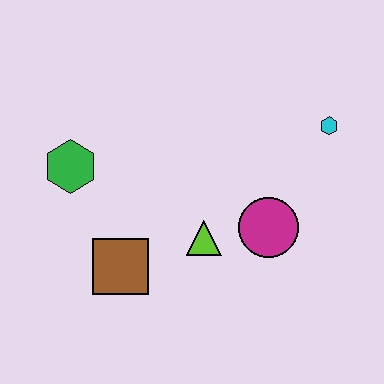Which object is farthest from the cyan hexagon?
The green hexagon is farthest from the cyan hexagon.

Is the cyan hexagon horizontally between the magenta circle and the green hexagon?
No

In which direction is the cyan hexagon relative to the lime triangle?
The cyan hexagon is to the right of the lime triangle.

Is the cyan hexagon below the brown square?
No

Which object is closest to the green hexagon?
The brown square is closest to the green hexagon.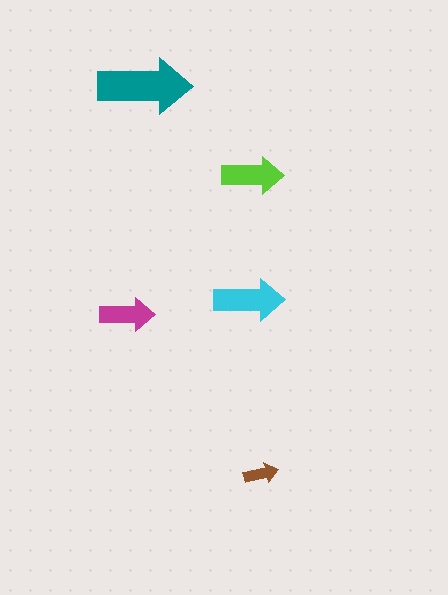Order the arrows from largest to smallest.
the teal one, the cyan one, the lime one, the magenta one, the brown one.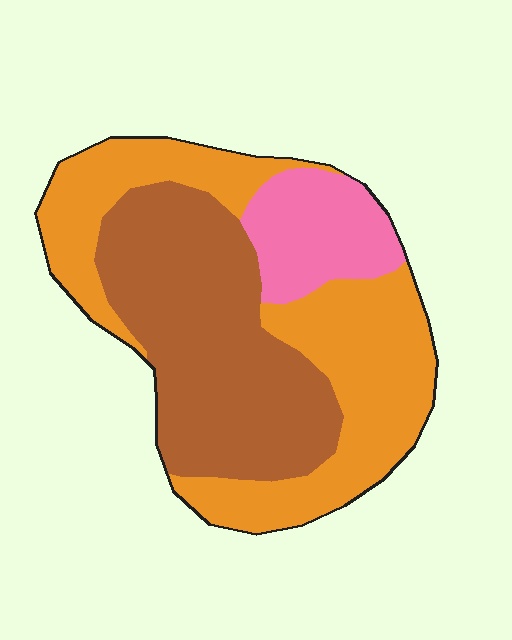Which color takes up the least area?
Pink, at roughly 15%.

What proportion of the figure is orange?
Orange takes up between a quarter and a half of the figure.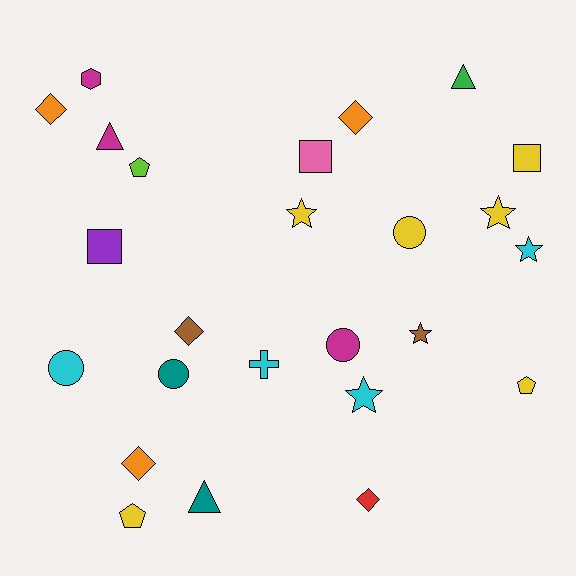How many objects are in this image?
There are 25 objects.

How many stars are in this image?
There are 5 stars.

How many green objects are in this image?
There is 1 green object.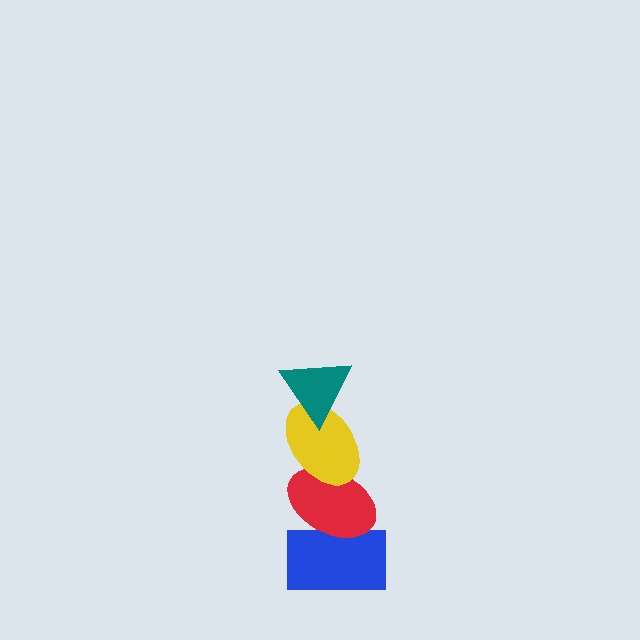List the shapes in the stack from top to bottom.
From top to bottom: the teal triangle, the yellow ellipse, the red ellipse, the blue rectangle.